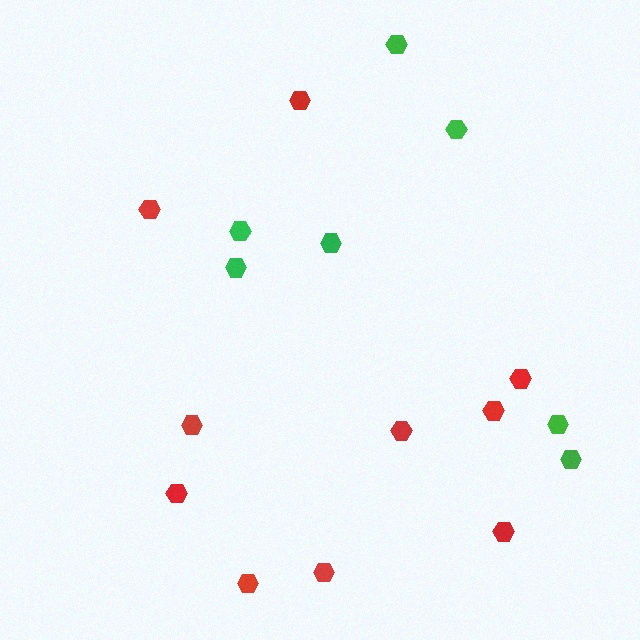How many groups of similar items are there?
There are 2 groups: one group of green hexagons (7) and one group of red hexagons (10).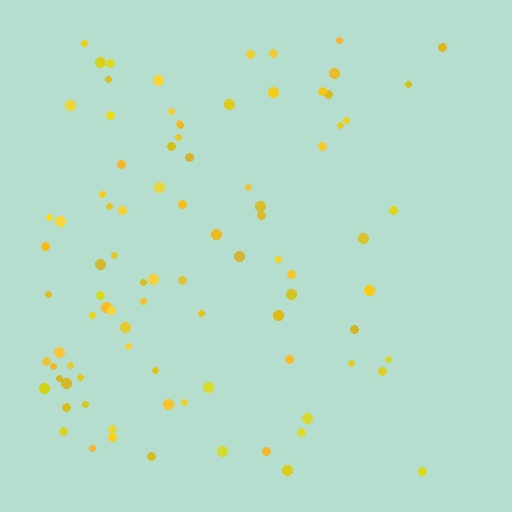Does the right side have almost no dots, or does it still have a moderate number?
Still a moderate number, just noticeably fewer than the left.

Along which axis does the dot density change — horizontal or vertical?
Horizontal.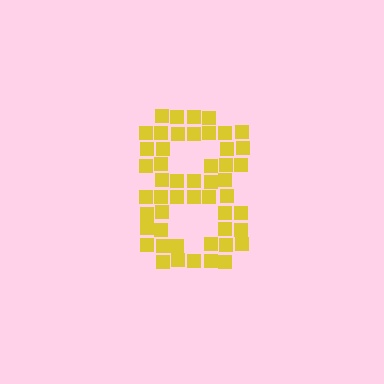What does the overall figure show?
The overall figure shows the digit 8.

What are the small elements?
The small elements are squares.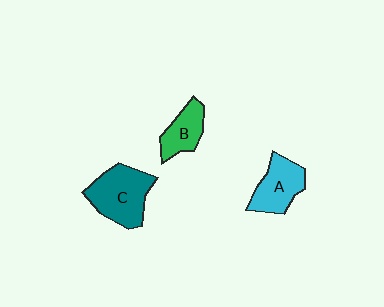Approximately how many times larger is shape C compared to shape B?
Approximately 1.7 times.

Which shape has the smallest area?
Shape B (green).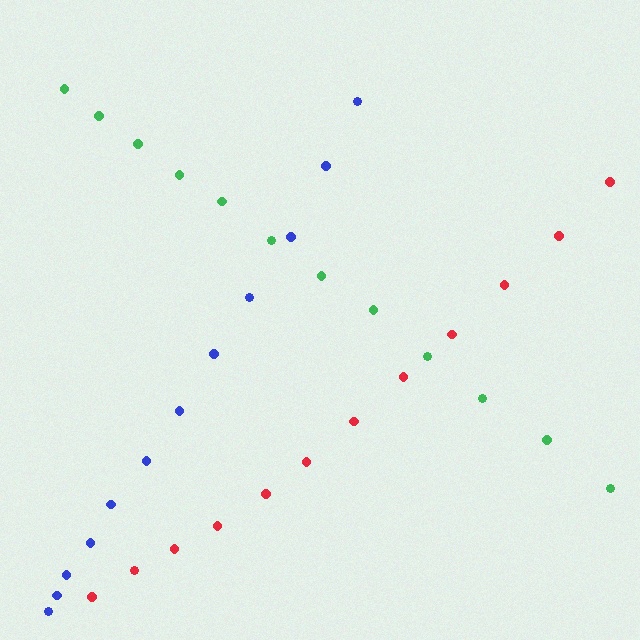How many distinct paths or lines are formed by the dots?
There are 3 distinct paths.